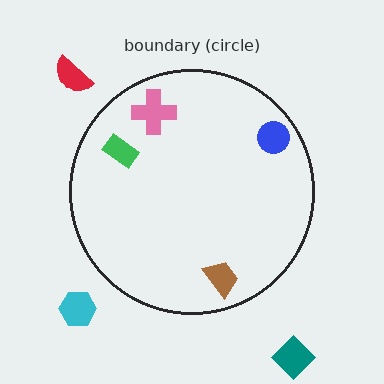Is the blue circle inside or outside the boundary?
Inside.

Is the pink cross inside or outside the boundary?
Inside.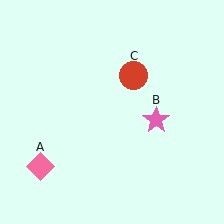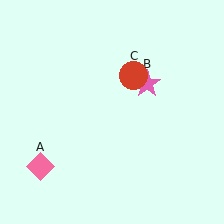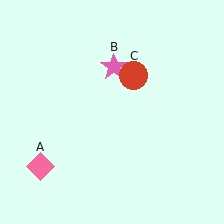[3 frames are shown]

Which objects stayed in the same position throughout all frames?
Pink diamond (object A) and red circle (object C) remained stationary.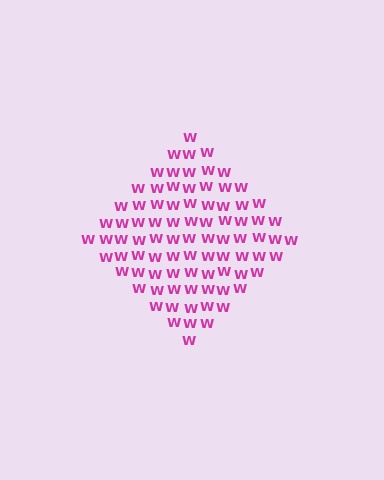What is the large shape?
The large shape is a diamond.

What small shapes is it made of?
It is made of small letter W's.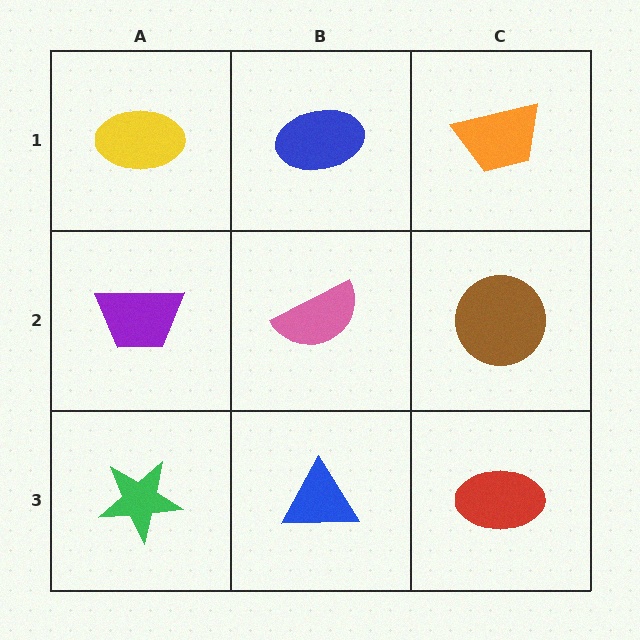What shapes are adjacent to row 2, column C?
An orange trapezoid (row 1, column C), a red ellipse (row 3, column C), a pink semicircle (row 2, column B).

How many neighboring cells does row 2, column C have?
3.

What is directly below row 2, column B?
A blue triangle.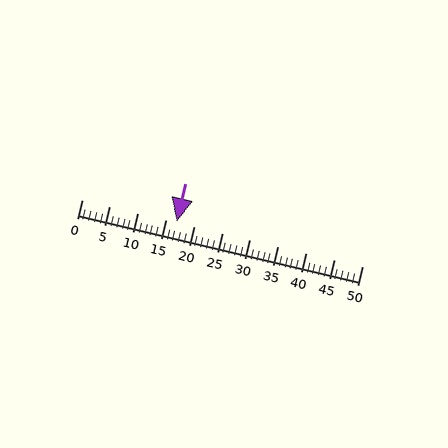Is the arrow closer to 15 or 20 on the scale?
The arrow is closer to 15.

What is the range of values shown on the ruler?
The ruler shows values from 0 to 50.